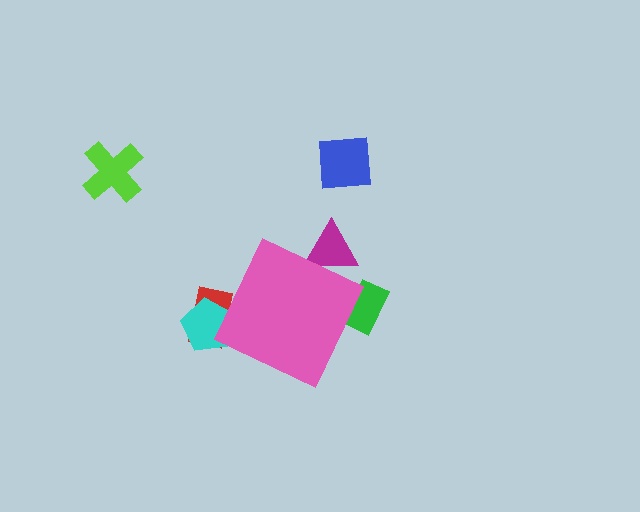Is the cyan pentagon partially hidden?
Yes, the cyan pentagon is partially hidden behind the pink diamond.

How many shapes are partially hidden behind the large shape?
4 shapes are partially hidden.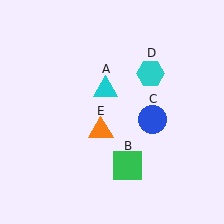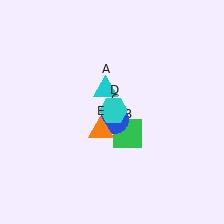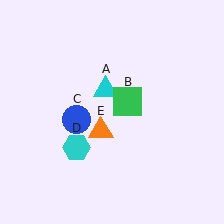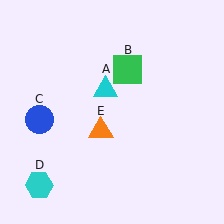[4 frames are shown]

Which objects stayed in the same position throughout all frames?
Cyan triangle (object A) and orange triangle (object E) remained stationary.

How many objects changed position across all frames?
3 objects changed position: green square (object B), blue circle (object C), cyan hexagon (object D).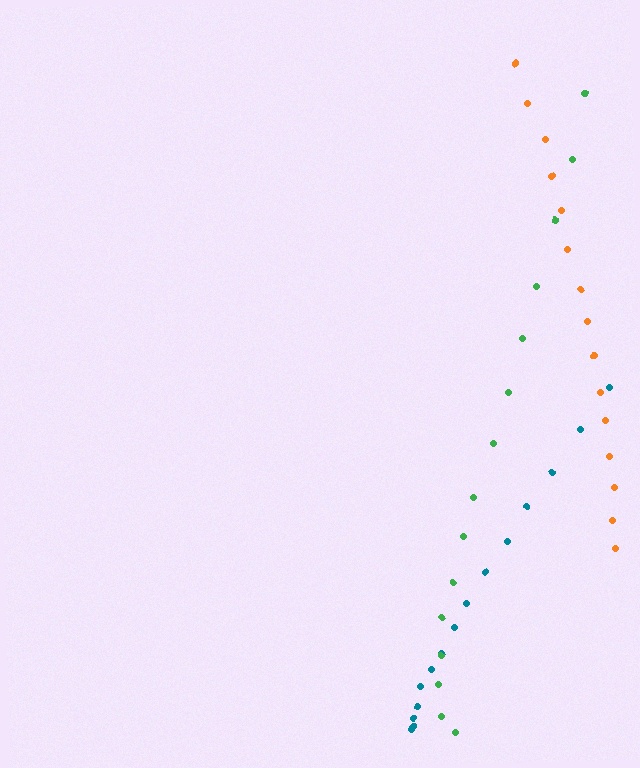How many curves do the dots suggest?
There are 3 distinct paths.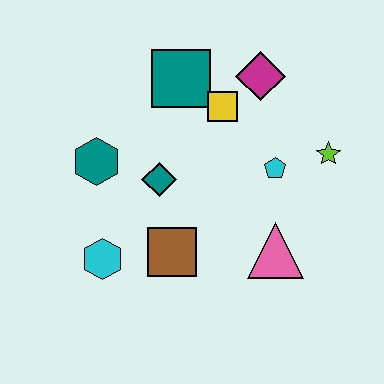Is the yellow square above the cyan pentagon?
Yes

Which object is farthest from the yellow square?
The cyan hexagon is farthest from the yellow square.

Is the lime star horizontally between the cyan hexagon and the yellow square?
No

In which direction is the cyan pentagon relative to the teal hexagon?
The cyan pentagon is to the right of the teal hexagon.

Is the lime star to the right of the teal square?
Yes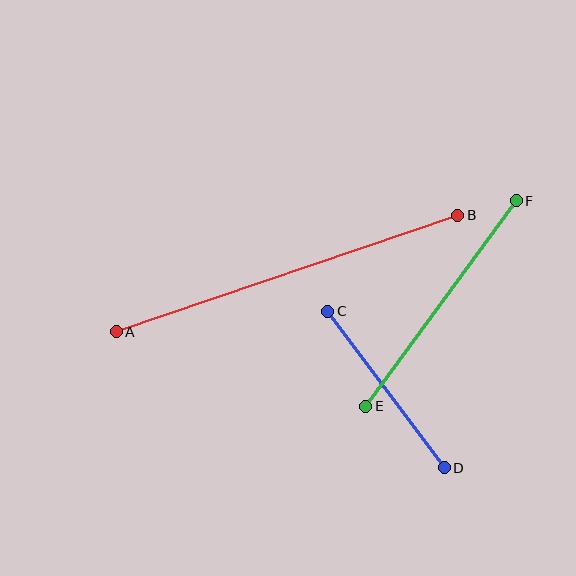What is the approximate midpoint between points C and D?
The midpoint is at approximately (386, 389) pixels.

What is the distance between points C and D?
The distance is approximately 195 pixels.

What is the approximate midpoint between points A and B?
The midpoint is at approximately (287, 274) pixels.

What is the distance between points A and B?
The distance is approximately 361 pixels.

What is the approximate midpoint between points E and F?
The midpoint is at approximately (441, 303) pixels.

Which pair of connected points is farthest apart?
Points A and B are farthest apart.